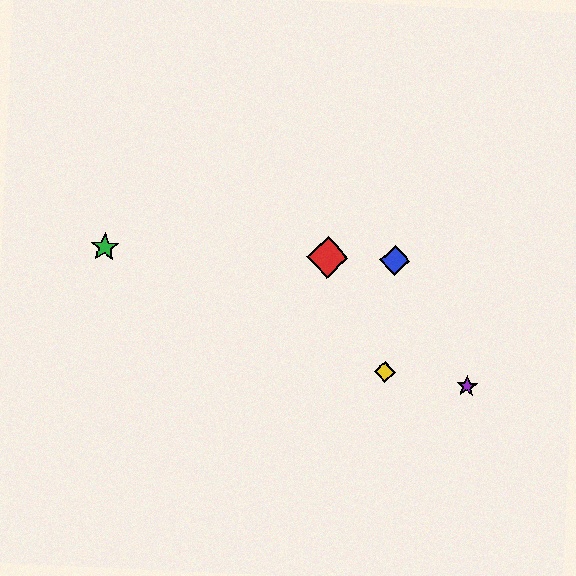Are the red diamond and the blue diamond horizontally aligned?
Yes, both are at y≈258.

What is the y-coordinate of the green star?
The green star is at y≈247.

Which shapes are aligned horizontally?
The red diamond, the blue diamond, the green star are aligned horizontally.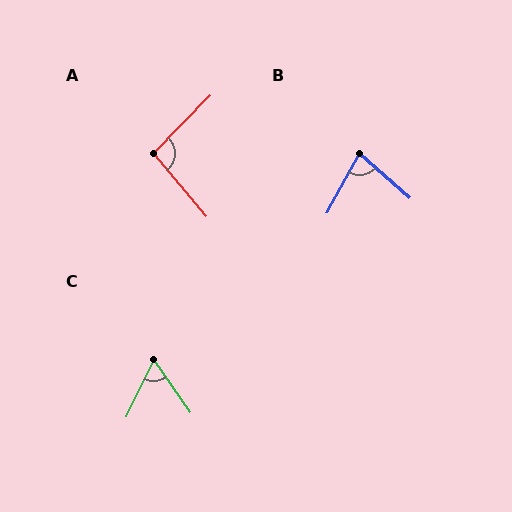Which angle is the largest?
A, at approximately 96 degrees.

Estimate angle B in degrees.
Approximately 77 degrees.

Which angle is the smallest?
C, at approximately 60 degrees.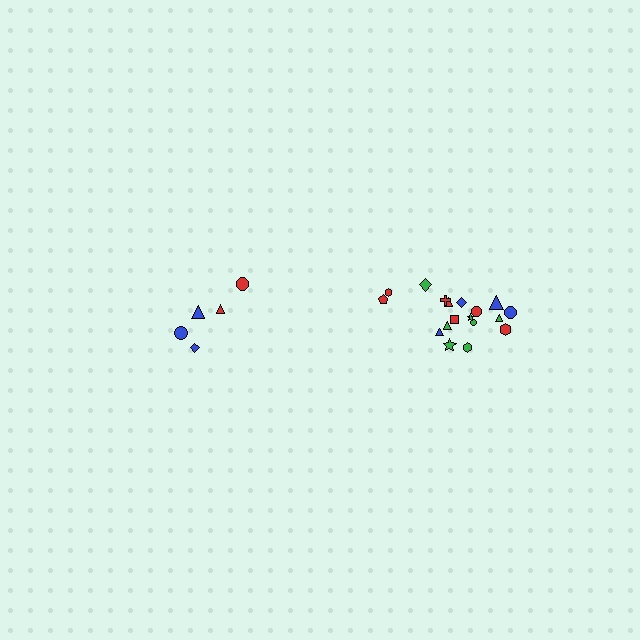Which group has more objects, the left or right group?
The right group.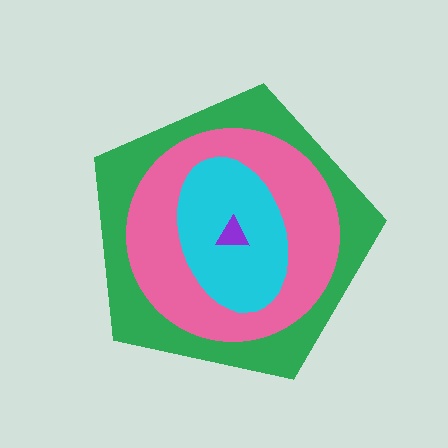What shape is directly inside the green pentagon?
The pink circle.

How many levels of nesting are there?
4.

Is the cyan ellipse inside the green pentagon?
Yes.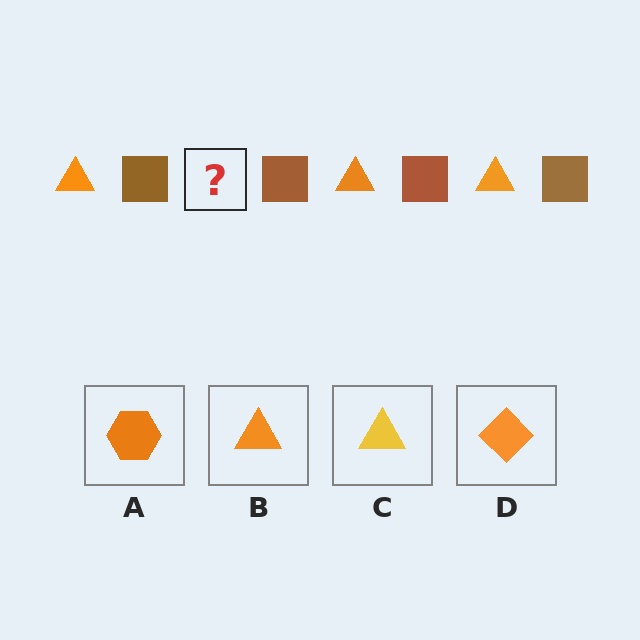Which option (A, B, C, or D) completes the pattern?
B.